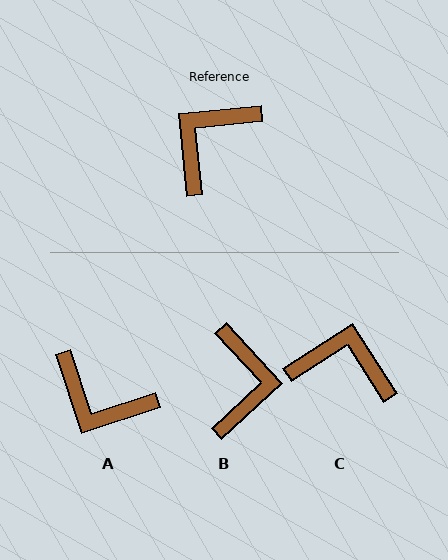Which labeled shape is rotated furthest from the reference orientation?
B, about 142 degrees away.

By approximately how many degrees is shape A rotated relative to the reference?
Approximately 103 degrees counter-clockwise.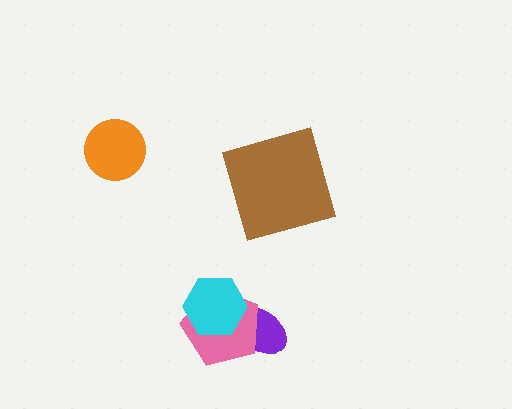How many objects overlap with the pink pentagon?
2 objects overlap with the pink pentagon.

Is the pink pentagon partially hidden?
Yes, it is partially covered by another shape.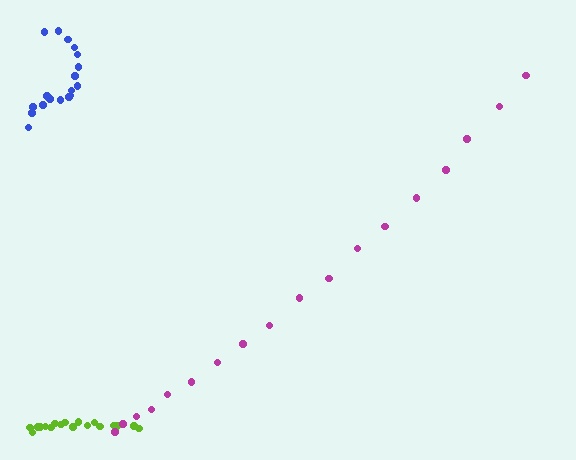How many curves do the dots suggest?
There are 3 distinct paths.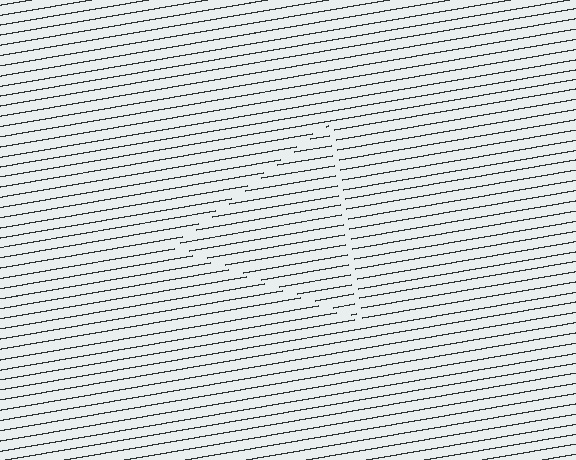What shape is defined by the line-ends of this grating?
An illusory triangle. The interior of the shape contains the same grating, shifted by half a period — the contour is defined by the phase discontinuity where line-ends from the inner and outer gratings abut.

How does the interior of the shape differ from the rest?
The interior of the shape contains the same grating, shifted by half a period — the contour is defined by the phase discontinuity where line-ends from the inner and outer gratings abut.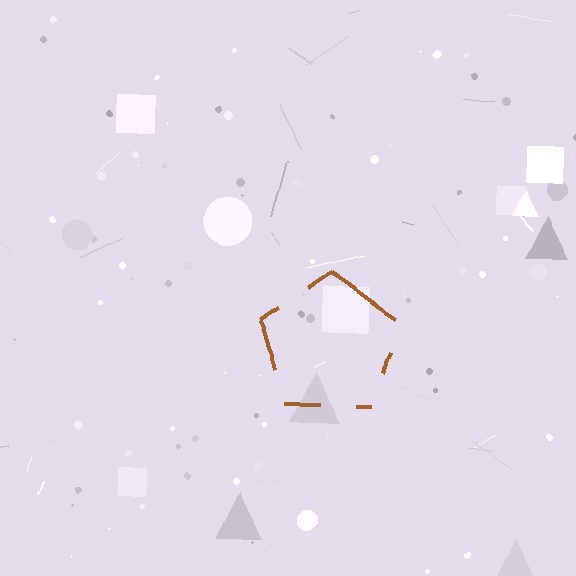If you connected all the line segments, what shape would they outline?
They would outline a pentagon.